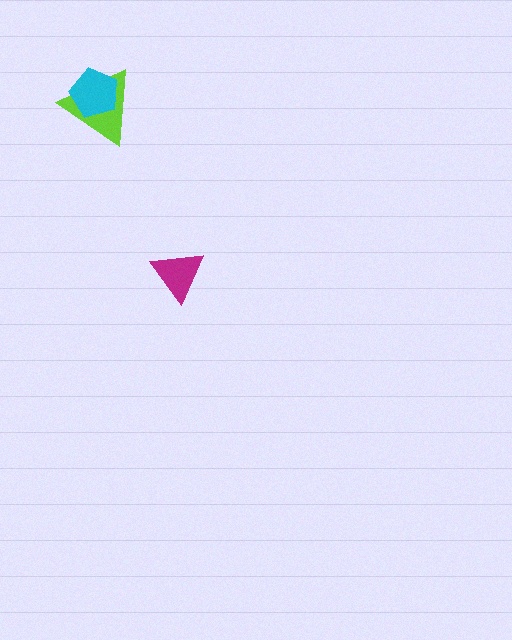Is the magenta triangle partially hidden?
No, no other shape covers it.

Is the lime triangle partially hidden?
Yes, it is partially covered by another shape.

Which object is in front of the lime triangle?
The cyan pentagon is in front of the lime triangle.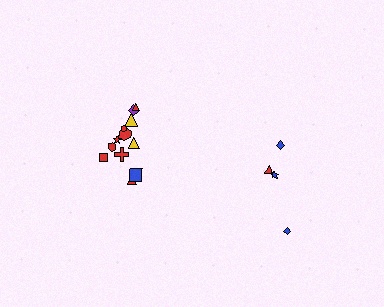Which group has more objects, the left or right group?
The left group.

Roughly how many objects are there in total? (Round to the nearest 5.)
Roughly 15 objects in total.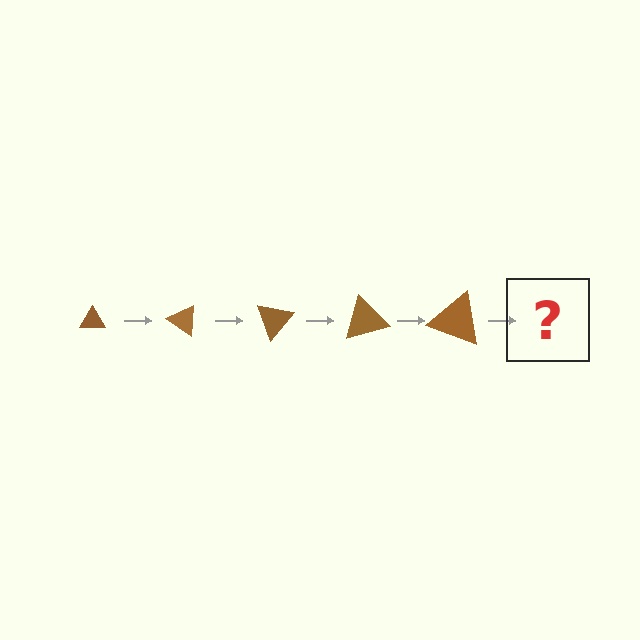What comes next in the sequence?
The next element should be a triangle, larger than the previous one and rotated 175 degrees from the start.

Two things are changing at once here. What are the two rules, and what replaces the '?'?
The two rules are that the triangle grows larger each step and it rotates 35 degrees each step. The '?' should be a triangle, larger than the previous one and rotated 175 degrees from the start.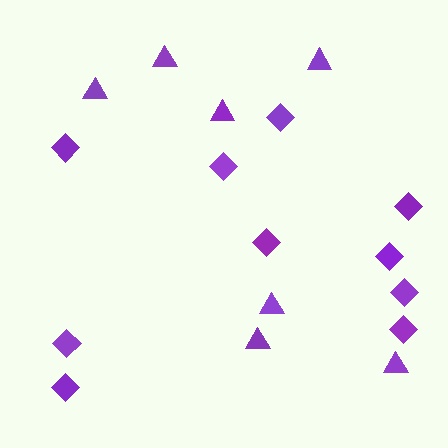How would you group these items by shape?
There are 2 groups: one group of diamonds (10) and one group of triangles (7).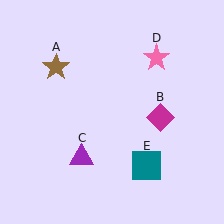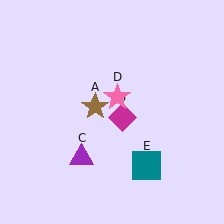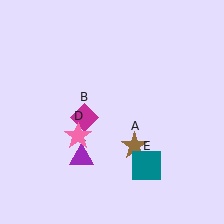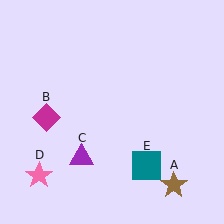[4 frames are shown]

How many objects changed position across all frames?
3 objects changed position: brown star (object A), magenta diamond (object B), pink star (object D).